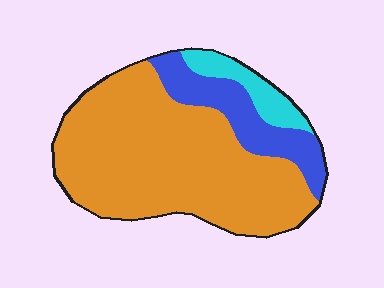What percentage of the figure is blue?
Blue takes up less than a quarter of the figure.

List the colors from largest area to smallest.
From largest to smallest: orange, blue, cyan.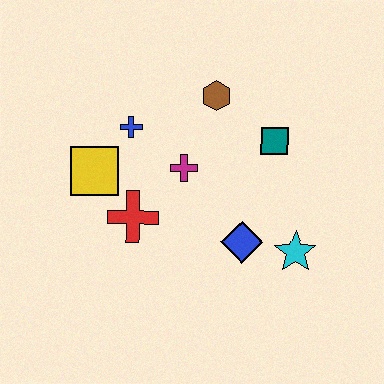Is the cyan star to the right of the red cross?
Yes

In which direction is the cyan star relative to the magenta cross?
The cyan star is to the right of the magenta cross.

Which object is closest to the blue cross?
The yellow square is closest to the blue cross.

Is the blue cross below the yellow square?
No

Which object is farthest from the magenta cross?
The cyan star is farthest from the magenta cross.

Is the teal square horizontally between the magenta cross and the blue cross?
No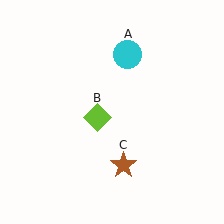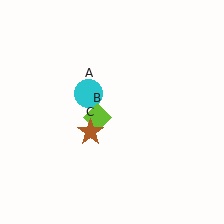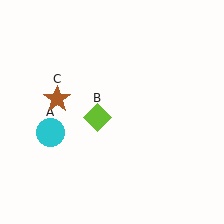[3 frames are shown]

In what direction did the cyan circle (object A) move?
The cyan circle (object A) moved down and to the left.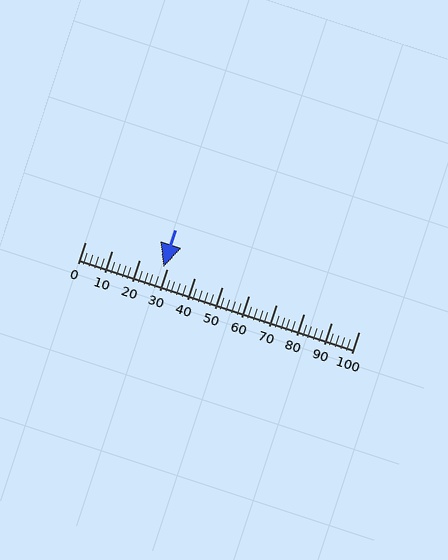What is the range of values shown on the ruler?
The ruler shows values from 0 to 100.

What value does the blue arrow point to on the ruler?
The blue arrow points to approximately 29.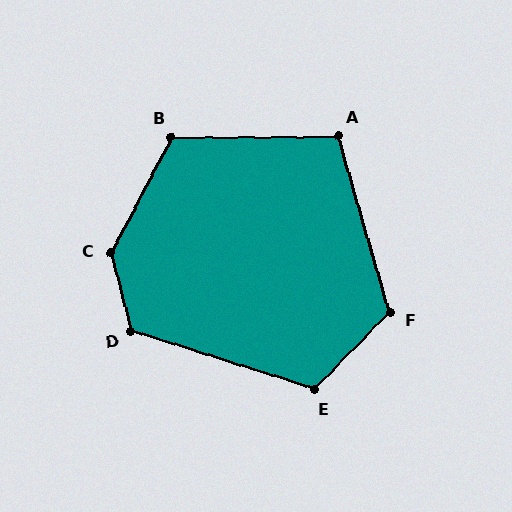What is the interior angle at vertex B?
Approximately 118 degrees (obtuse).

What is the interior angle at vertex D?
Approximately 122 degrees (obtuse).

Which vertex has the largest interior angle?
C, at approximately 137 degrees.